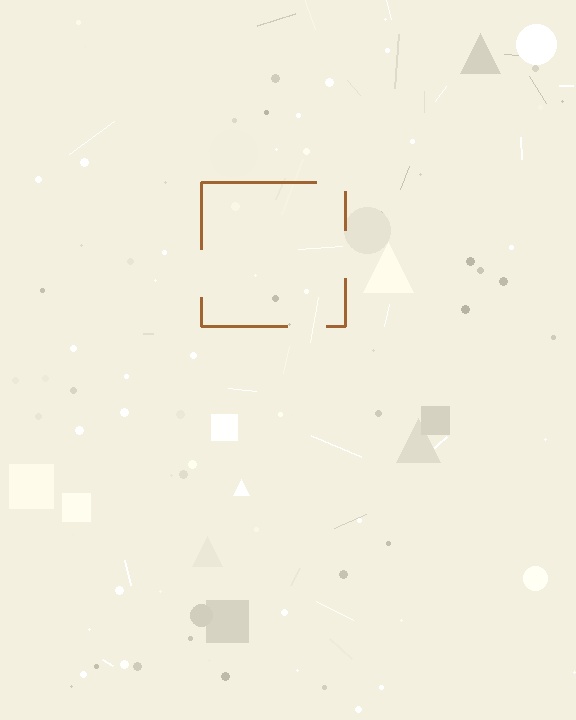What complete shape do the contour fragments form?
The contour fragments form a square.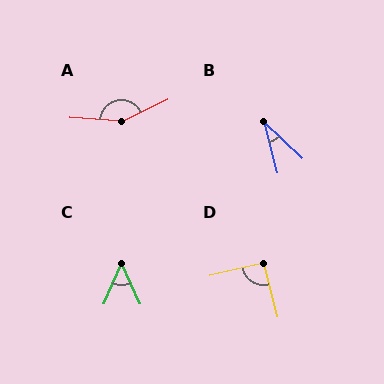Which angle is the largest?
A, at approximately 150 degrees.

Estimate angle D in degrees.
Approximately 92 degrees.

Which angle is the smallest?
B, at approximately 31 degrees.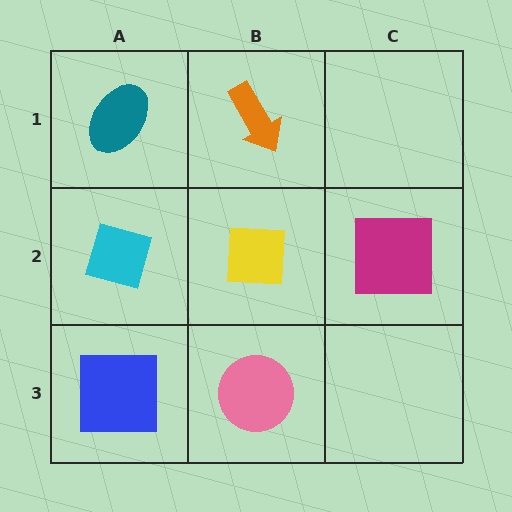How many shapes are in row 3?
2 shapes.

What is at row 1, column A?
A teal ellipse.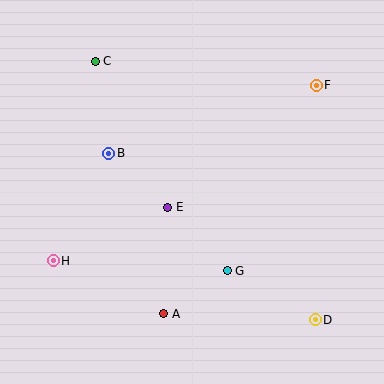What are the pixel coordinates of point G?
Point G is at (227, 271).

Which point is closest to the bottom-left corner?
Point H is closest to the bottom-left corner.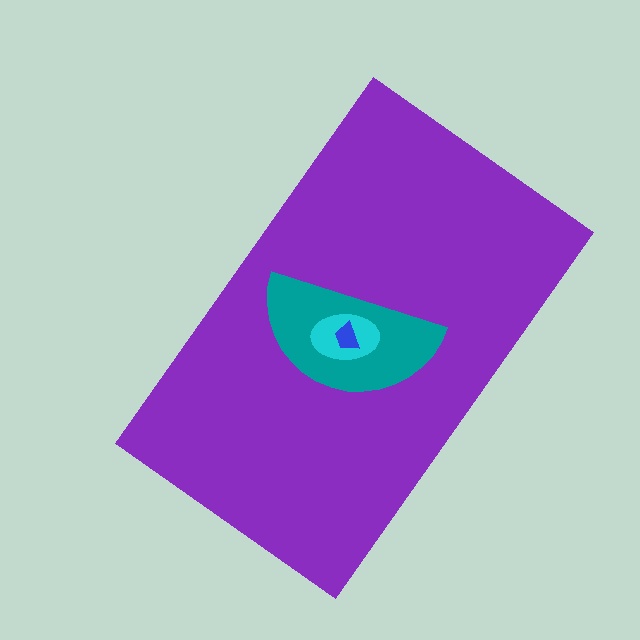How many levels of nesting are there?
4.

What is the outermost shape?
The purple rectangle.